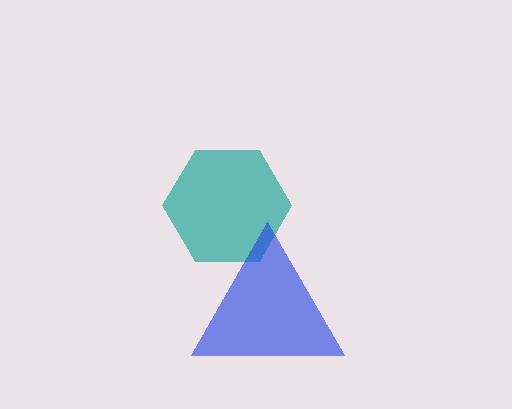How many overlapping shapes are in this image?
There are 2 overlapping shapes in the image.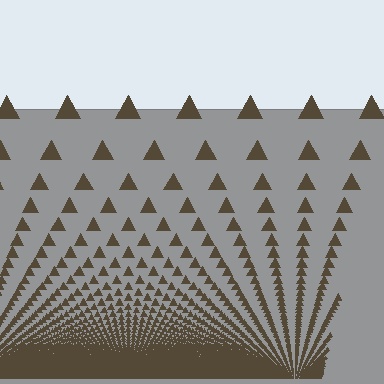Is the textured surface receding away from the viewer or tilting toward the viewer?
The surface appears to tilt toward the viewer. Texture elements get larger and sparser toward the top.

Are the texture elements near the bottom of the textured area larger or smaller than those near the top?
Smaller. The gradient is inverted — elements near the bottom are smaller and denser.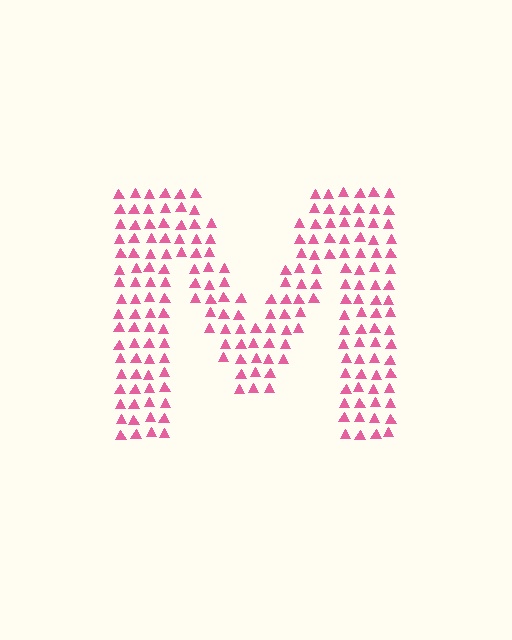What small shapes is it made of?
It is made of small triangles.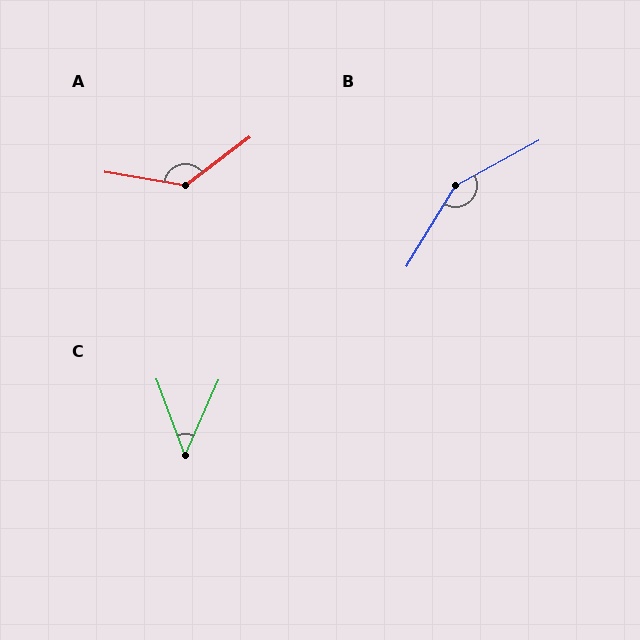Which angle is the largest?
B, at approximately 150 degrees.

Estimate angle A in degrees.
Approximately 133 degrees.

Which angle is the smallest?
C, at approximately 44 degrees.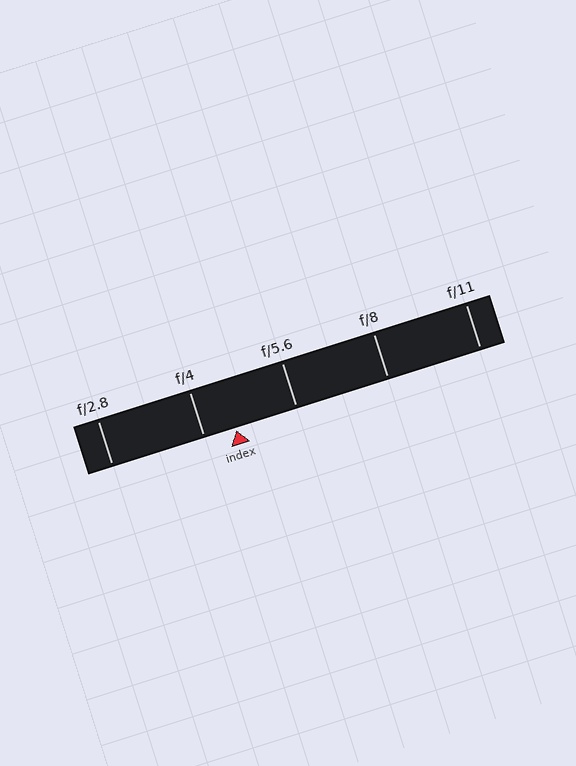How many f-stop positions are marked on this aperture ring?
There are 5 f-stop positions marked.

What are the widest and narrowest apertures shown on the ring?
The widest aperture shown is f/2.8 and the narrowest is f/11.